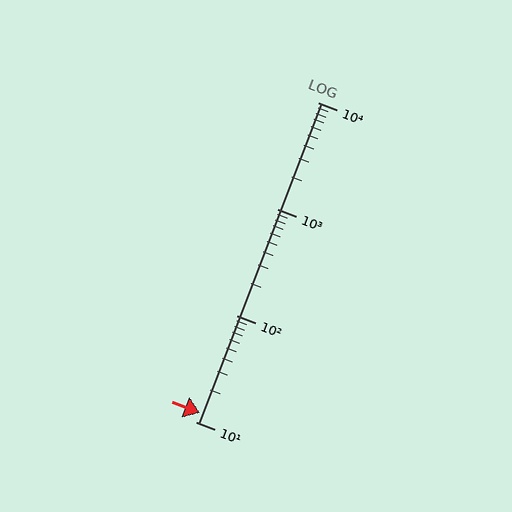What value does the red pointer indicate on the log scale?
The pointer indicates approximately 12.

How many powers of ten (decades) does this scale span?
The scale spans 3 decades, from 10 to 10000.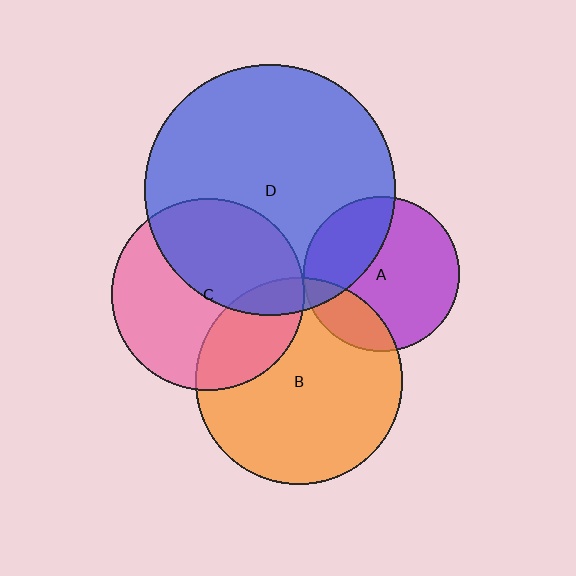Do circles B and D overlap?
Yes.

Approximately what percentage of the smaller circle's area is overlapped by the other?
Approximately 10%.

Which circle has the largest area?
Circle D (blue).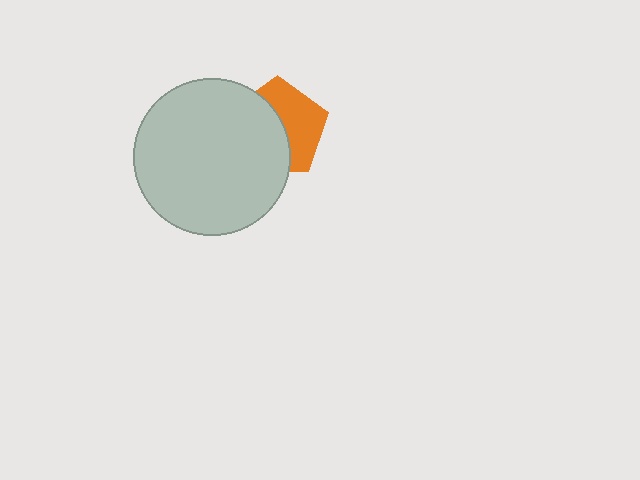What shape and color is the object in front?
The object in front is a light gray circle.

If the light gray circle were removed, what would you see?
You would see the complete orange pentagon.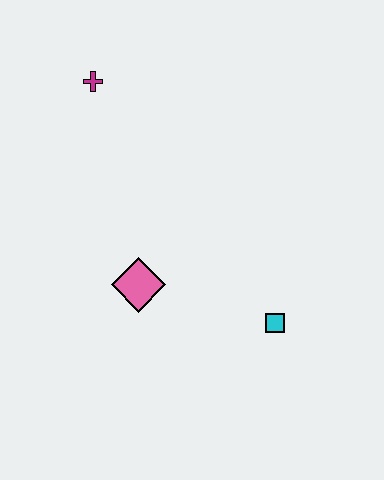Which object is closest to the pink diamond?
The cyan square is closest to the pink diamond.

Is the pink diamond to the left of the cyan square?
Yes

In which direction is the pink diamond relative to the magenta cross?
The pink diamond is below the magenta cross.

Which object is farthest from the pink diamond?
The magenta cross is farthest from the pink diamond.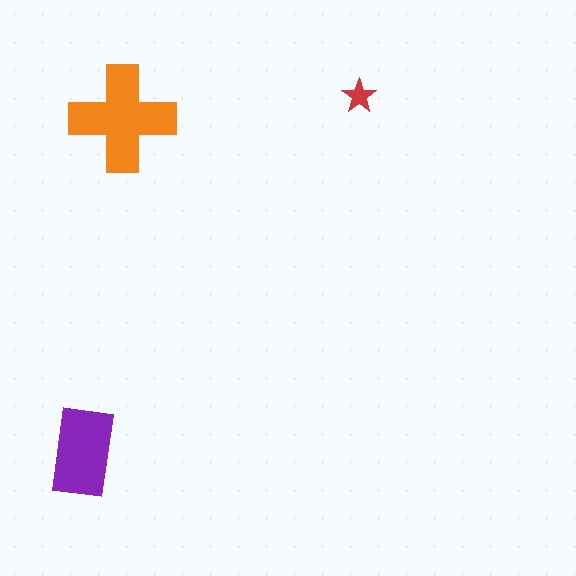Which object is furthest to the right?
The red star is rightmost.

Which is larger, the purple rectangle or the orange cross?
The orange cross.